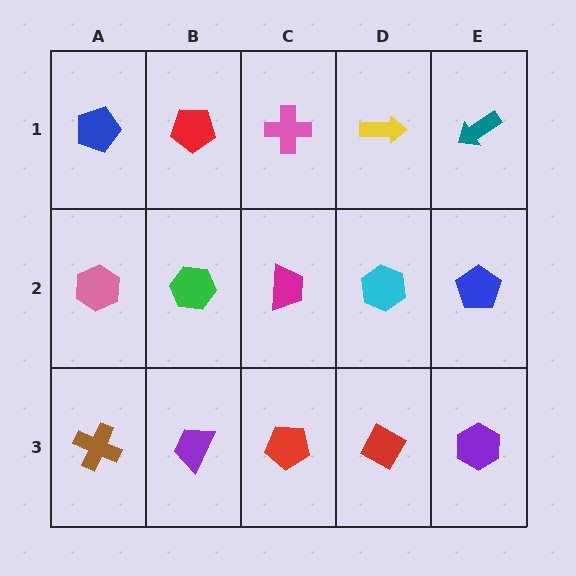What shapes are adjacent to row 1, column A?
A pink hexagon (row 2, column A), a red pentagon (row 1, column B).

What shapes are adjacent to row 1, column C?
A magenta trapezoid (row 2, column C), a red pentagon (row 1, column B), a yellow arrow (row 1, column D).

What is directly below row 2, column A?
A brown cross.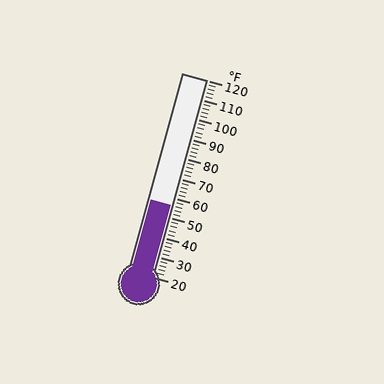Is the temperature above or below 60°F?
The temperature is below 60°F.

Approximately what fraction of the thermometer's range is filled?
The thermometer is filled to approximately 35% of its range.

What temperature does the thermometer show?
The thermometer shows approximately 56°F.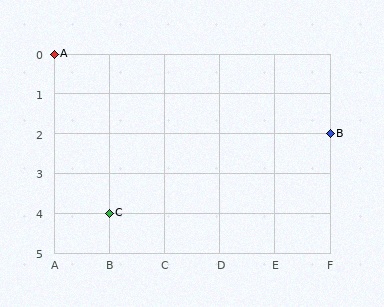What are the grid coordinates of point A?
Point A is at grid coordinates (A, 0).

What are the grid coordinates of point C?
Point C is at grid coordinates (B, 4).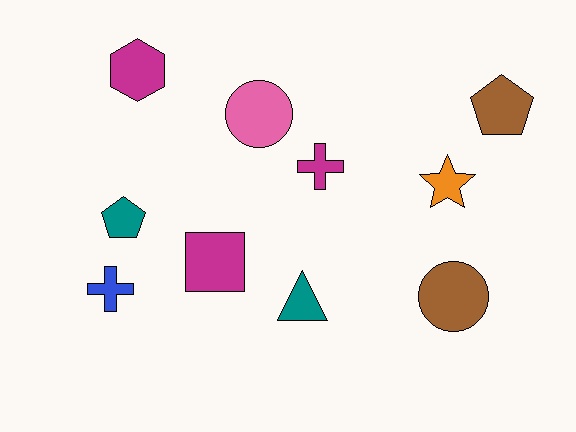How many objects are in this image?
There are 10 objects.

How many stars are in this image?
There is 1 star.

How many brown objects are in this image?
There are 2 brown objects.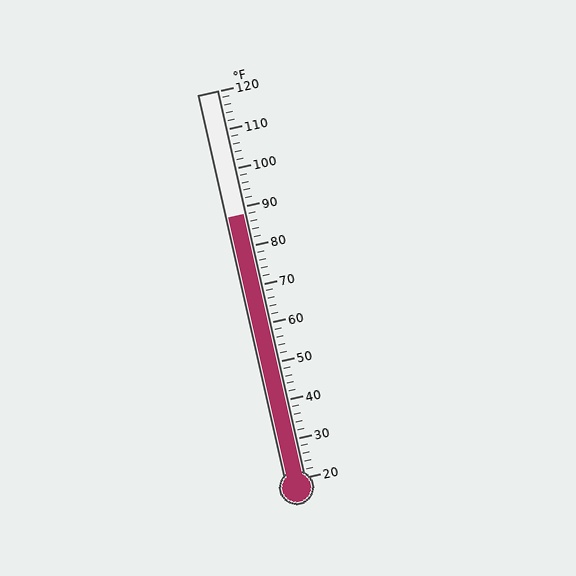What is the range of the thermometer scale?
The thermometer scale ranges from 20°F to 120°F.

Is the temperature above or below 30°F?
The temperature is above 30°F.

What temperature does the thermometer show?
The thermometer shows approximately 88°F.